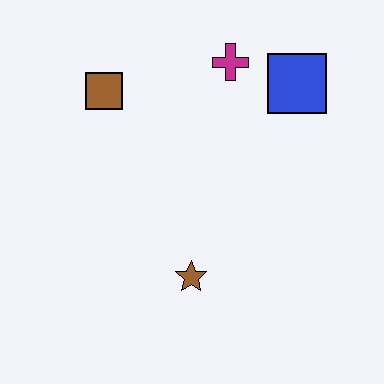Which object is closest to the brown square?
The magenta cross is closest to the brown square.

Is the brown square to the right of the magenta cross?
No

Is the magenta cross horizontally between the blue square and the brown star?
Yes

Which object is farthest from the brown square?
The brown star is farthest from the brown square.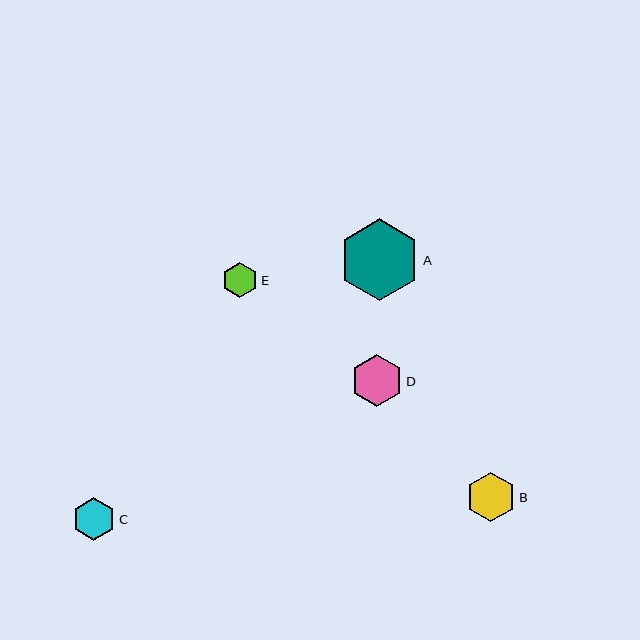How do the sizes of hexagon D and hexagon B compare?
Hexagon D and hexagon B are approximately the same size.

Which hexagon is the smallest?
Hexagon E is the smallest with a size of approximately 35 pixels.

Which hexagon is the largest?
Hexagon A is the largest with a size of approximately 81 pixels.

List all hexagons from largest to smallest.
From largest to smallest: A, D, B, C, E.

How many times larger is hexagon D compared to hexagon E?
Hexagon D is approximately 1.5 times the size of hexagon E.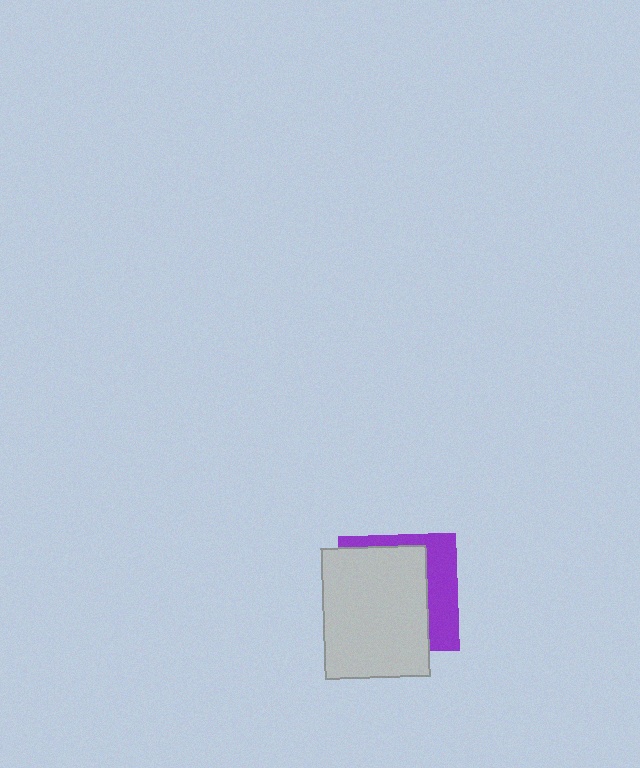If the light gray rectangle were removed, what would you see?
You would see the complete purple square.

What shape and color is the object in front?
The object in front is a light gray rectangle.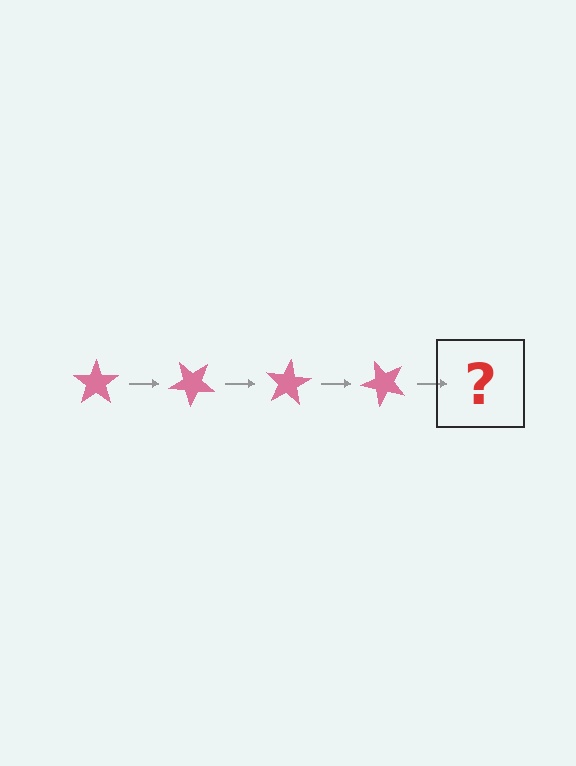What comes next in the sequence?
The next element should be a pink star rotated 160 degrees.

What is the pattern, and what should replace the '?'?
The pattern is that the star rotates 40 degrees each step. The '?' should be a pink star rotated 160 degrees.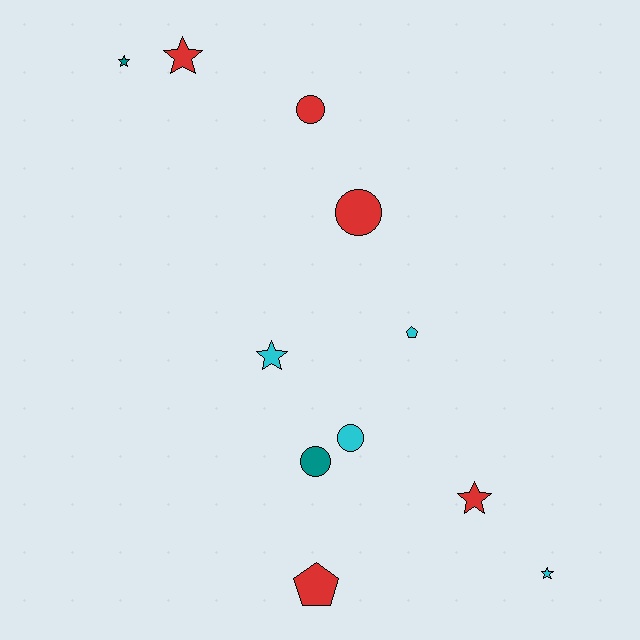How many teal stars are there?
There is 1 teal star.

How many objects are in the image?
There are 11 objects.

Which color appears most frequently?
Red, with 5 objects.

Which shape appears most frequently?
Star, with 5 objects.